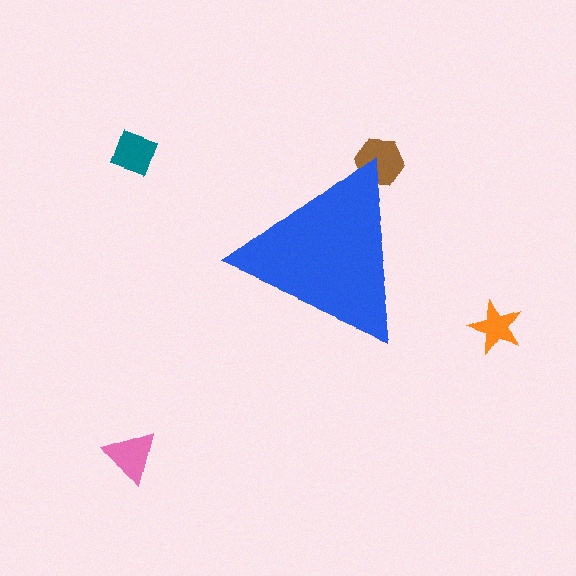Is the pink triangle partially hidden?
No, the pink triangle is fully visible.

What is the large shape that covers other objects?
A blue triangle.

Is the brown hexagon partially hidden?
Yes, the brown hexagon is partially hidden behind the blue triangle.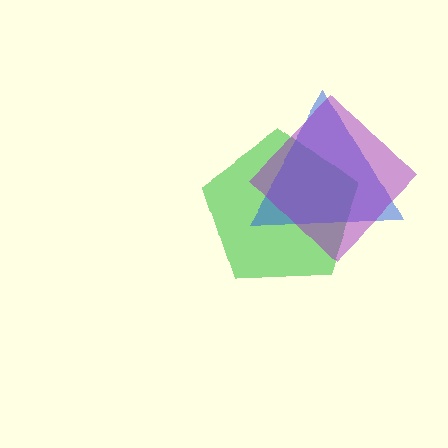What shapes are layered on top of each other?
The layered shapes are: a green pentagon, a blue triangle, a purple diamond.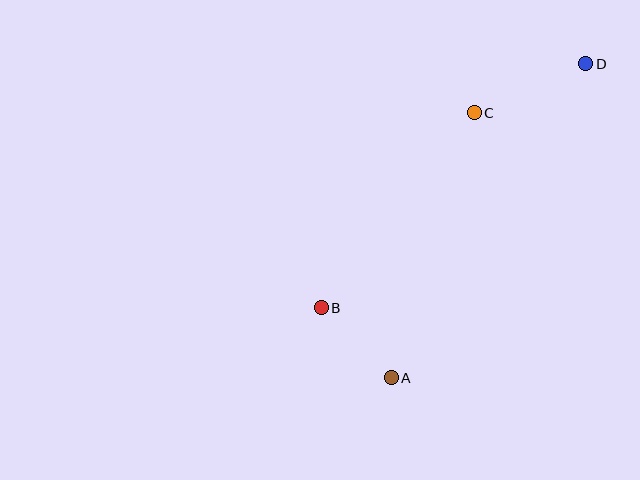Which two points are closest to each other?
Points A and B are closest to each other.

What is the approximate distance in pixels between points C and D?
The distance between C and D is approximately 122 pixels.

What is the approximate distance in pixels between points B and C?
The distance between B and C is approximately 248 pixels.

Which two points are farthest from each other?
Points A and D are farthest from each other.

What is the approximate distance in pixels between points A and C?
The distance between A and C is approximately 278 pixels.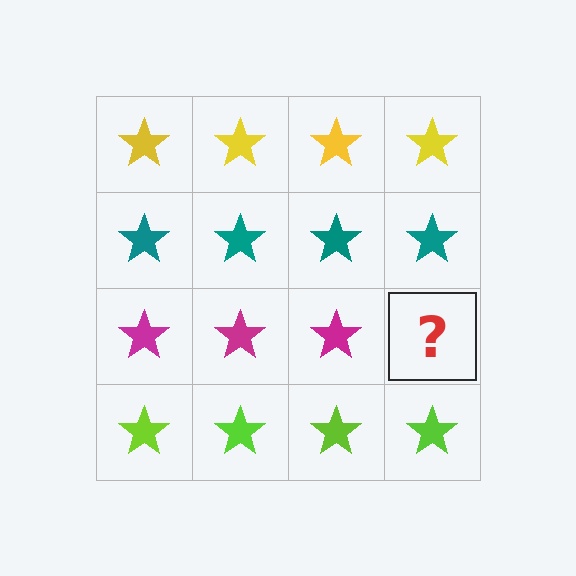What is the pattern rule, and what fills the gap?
The rule is that each row has a consistent color. The gap should be filled with a magenta star.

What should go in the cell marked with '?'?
The missing cell should contain a magenta star.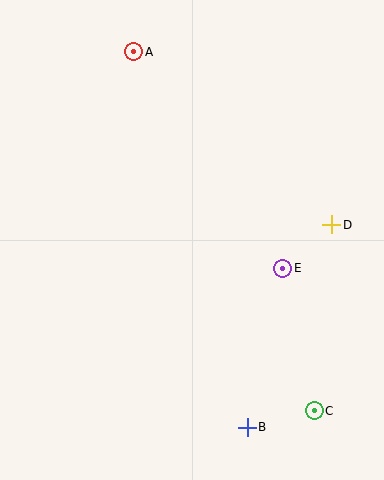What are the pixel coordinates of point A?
Point A is at (134, 52).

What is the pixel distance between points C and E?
The distance between C and E is 146 pixels.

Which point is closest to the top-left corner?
Point A is closest to the top-left corner.